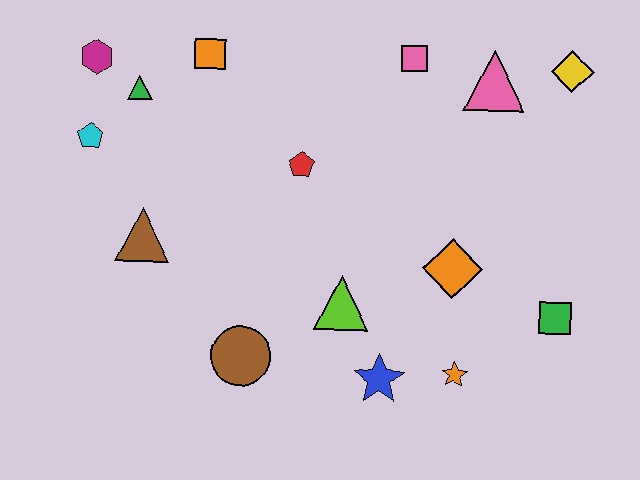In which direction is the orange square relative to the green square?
The orange square is to the left of the green square.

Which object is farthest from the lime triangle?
The magenta hexagon is farthest from the lime triangle.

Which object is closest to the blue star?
The orange star is closest to the blue star.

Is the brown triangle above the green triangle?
No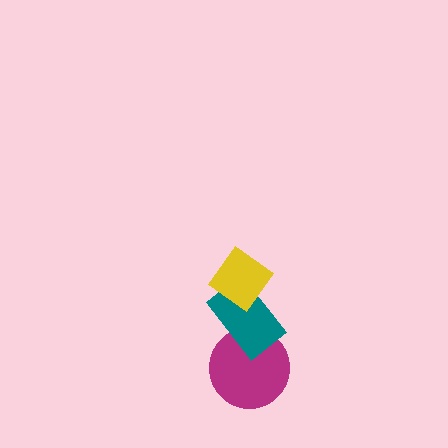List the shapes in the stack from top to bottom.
From top to bottom: the yellow diamond, the teal rectangle, the magenta circle.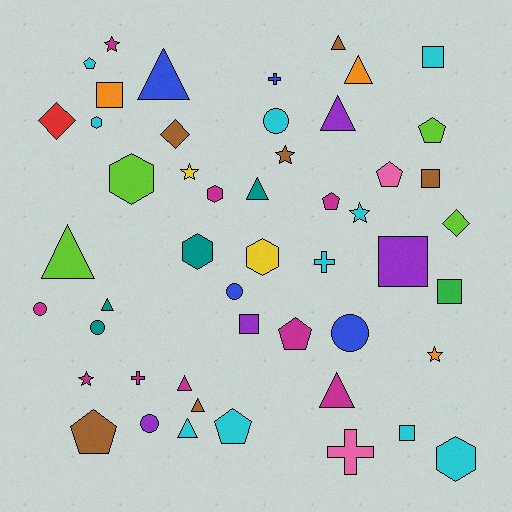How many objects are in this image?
There are 50 objects.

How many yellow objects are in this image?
There are 2 yellow objects.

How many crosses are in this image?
There are 4 crosses.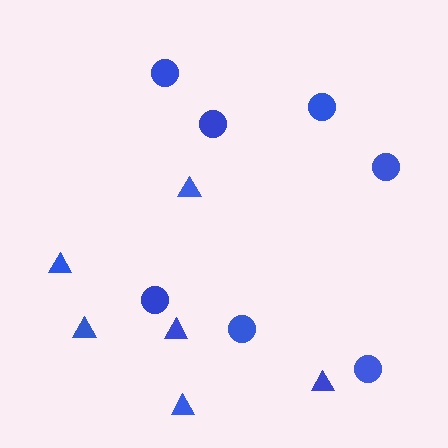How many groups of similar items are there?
There are 2 groups: one group of circles (7) and one group of triangles (6).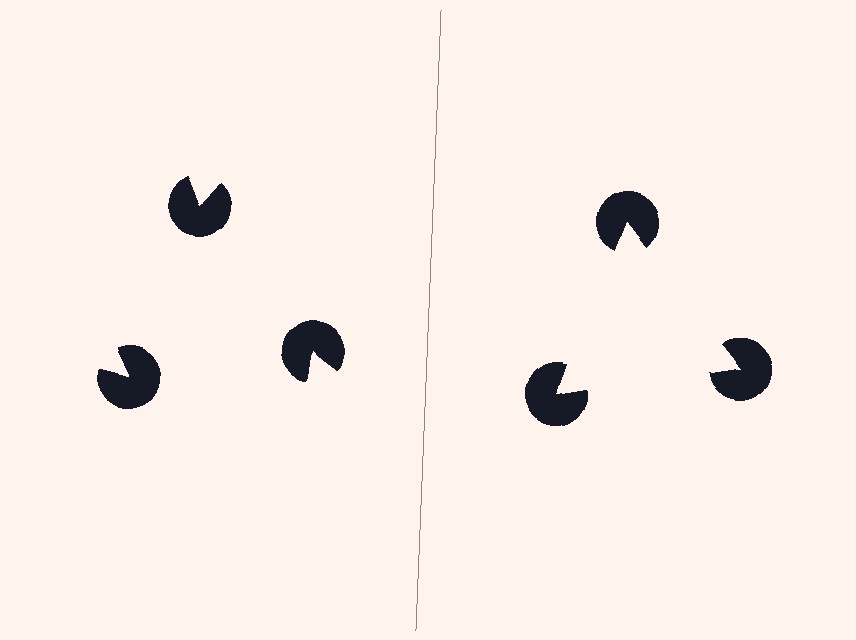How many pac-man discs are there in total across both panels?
6 — 3 on each side.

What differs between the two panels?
The pac-man discs are positioned identically on both sides; only the wedge orientations differ. On the right they align to a triangle; on the left they are misaligned.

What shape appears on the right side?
An illusory triangle.